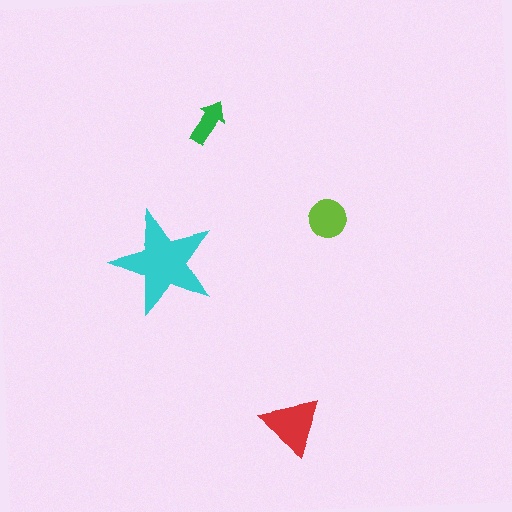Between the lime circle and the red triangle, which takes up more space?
The red triangle.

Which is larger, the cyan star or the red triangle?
The cyan star.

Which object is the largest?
The cyan star.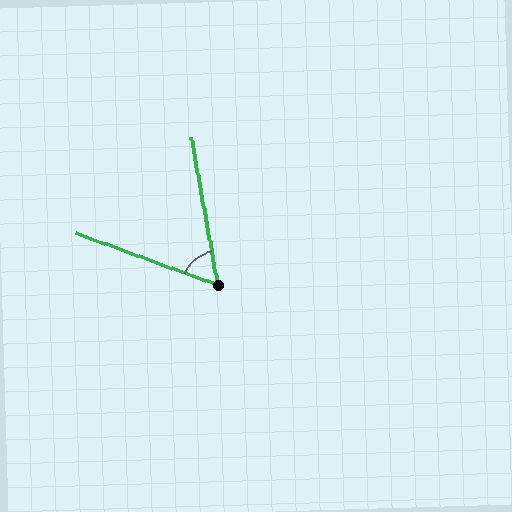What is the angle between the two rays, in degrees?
Approximately 60 degrees.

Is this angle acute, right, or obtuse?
It is acute.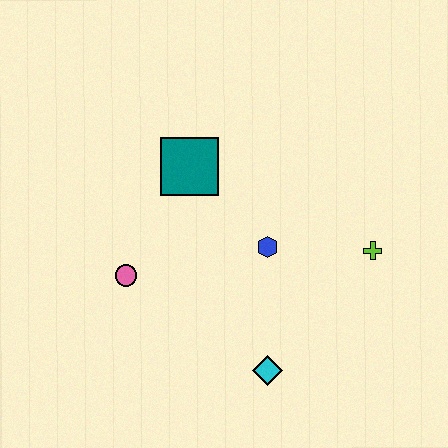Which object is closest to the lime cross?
The blue hexagon is closest to the lime cross.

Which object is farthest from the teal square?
The cyan diamond is farthest from the teal square.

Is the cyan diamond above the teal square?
No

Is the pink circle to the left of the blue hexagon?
Yes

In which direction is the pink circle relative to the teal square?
The pink circle is below the teal square.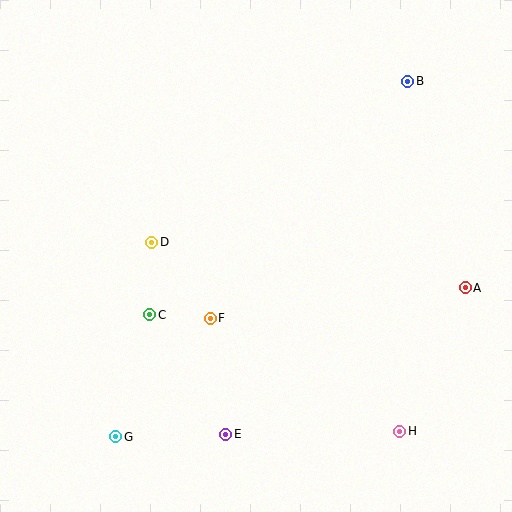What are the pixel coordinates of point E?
Point E is at (226, 434).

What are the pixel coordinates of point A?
Point A is at (465, 288).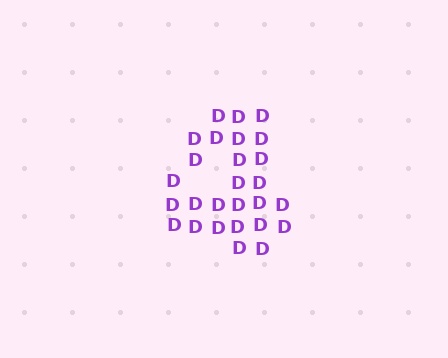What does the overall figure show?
The overall figure shows the digit 4.